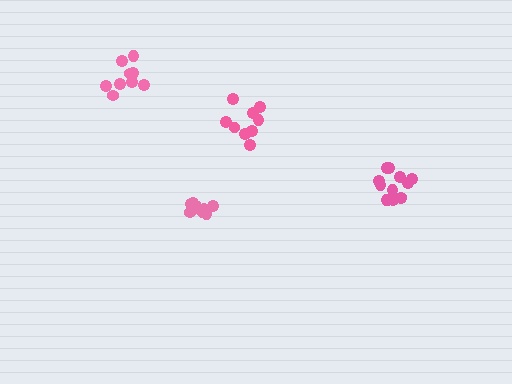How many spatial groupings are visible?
There are 4 spatial groupings.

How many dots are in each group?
Group 1: 13 dots, Group 2: 9 dots, Group 3: 9 dots, Group 4: 9 dots (40 total).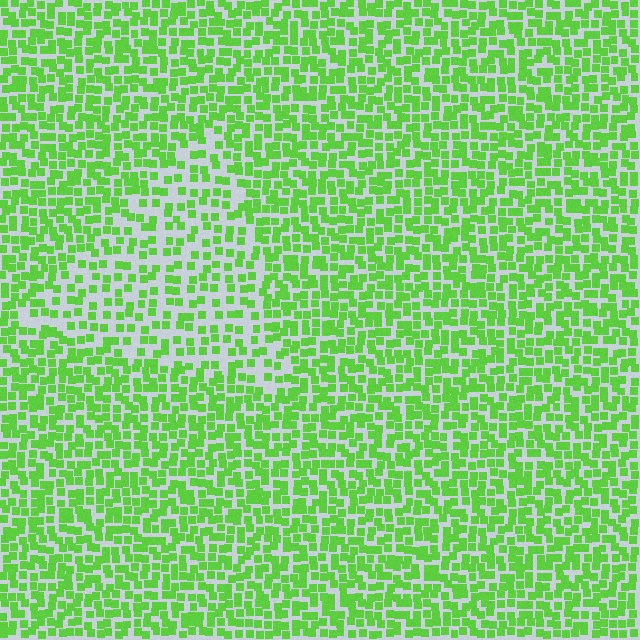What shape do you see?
I see a triangle.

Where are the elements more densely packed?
The elements are more densely packed outside the triangle boundary.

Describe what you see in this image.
The image contains small lime elements arranged at two different densities. A triangle-shaped region is visible where the elements are less densely packed than the surrounding area.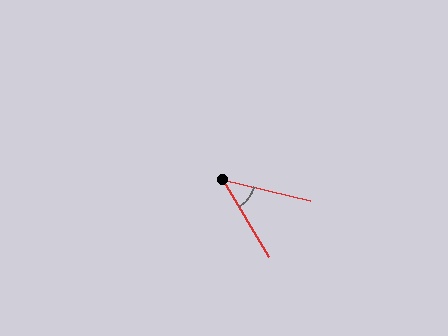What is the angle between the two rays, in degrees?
Approximately 46 degrees.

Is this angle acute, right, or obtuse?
It is acute.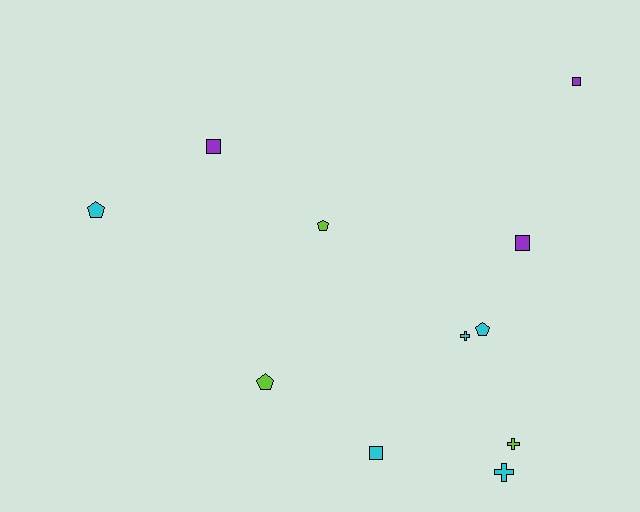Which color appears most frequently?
Cyan, with 5 objects.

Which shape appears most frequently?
Square, with 4 objects.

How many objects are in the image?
There are 11 objects.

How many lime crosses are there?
There is 1 lime cross.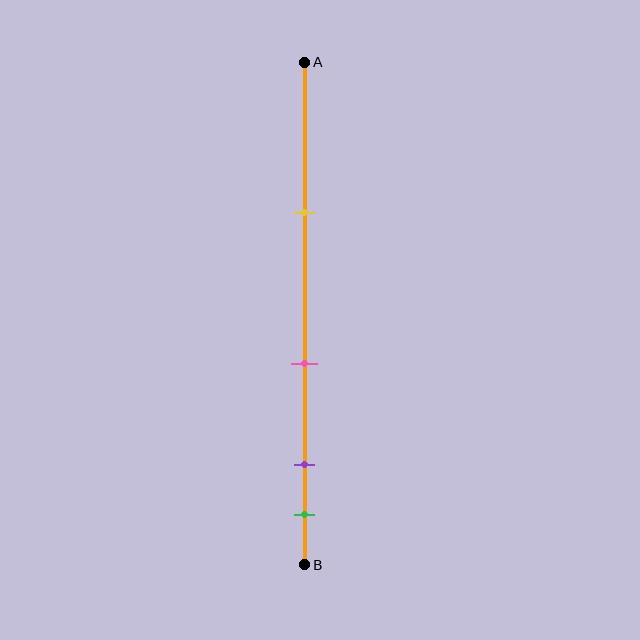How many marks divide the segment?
There are 4 marks dividing the segment.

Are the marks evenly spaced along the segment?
No, the marks are not evenly spaced.